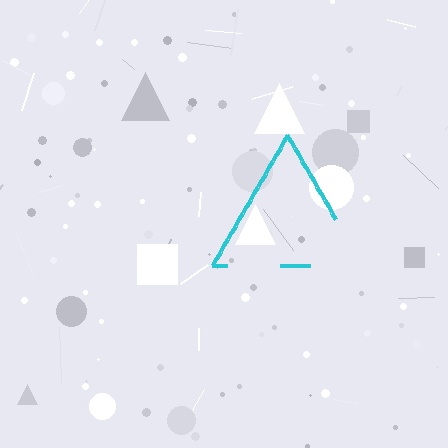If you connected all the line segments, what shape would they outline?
They would outline a triangle.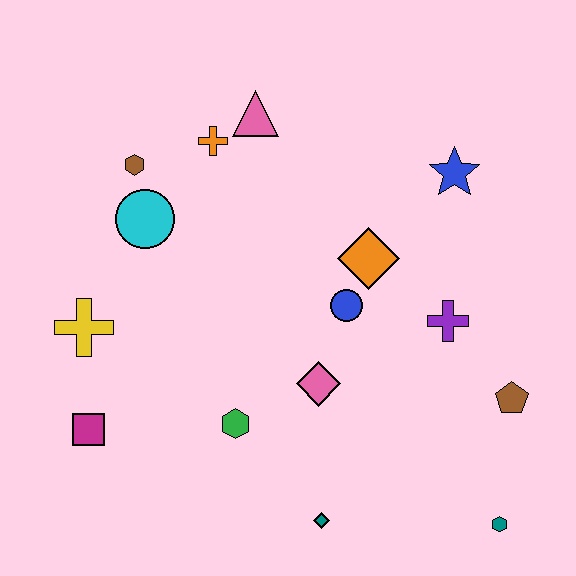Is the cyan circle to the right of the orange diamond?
No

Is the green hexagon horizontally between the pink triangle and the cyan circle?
Yes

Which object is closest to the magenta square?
The yellow cross is closest to the magenta square.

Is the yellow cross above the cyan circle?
No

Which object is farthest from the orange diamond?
The magenta square is farthest from the orange diamond.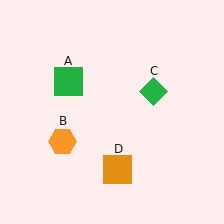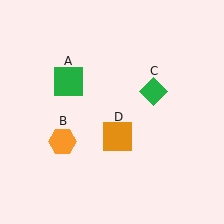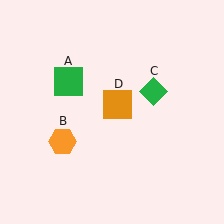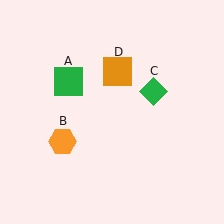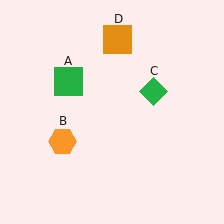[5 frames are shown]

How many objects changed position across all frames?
1 object changed position: orange square (object D).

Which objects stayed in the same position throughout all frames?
Green square (object A) and orange hexagon (object B) and green diamond (object C) remained stationary.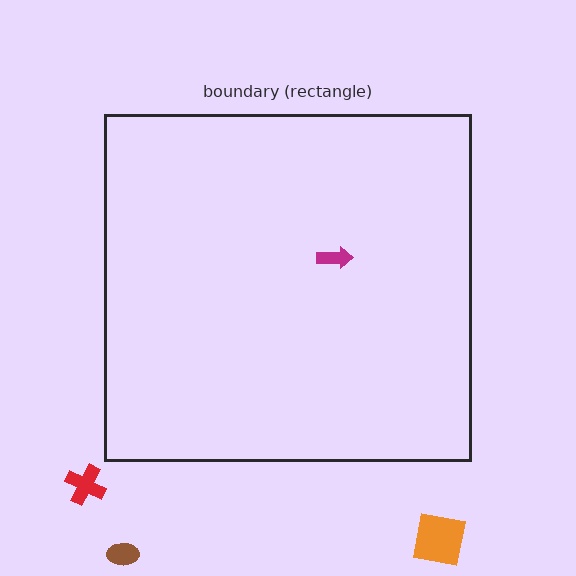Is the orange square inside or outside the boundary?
Outside.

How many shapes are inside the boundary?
1 inside, 3 outside.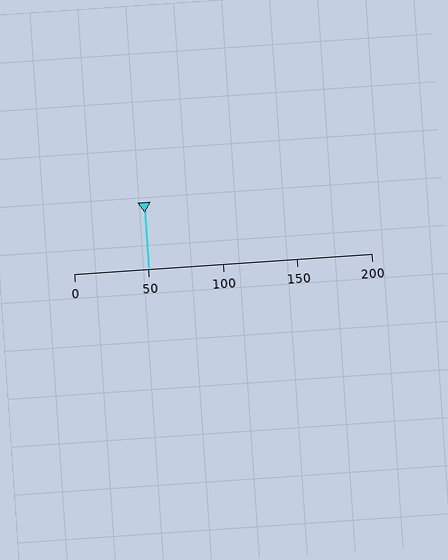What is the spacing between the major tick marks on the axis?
The major ticks are spaced 50 apart.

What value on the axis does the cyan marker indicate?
The marker indicates approximately 50.